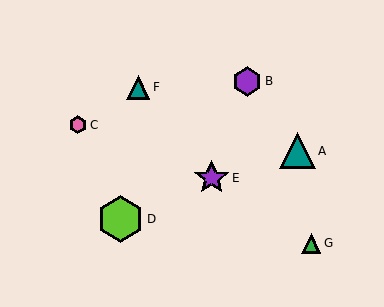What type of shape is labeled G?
Shape G is a green triangle.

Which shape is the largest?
The lime hexagon (labeled D) is the largest.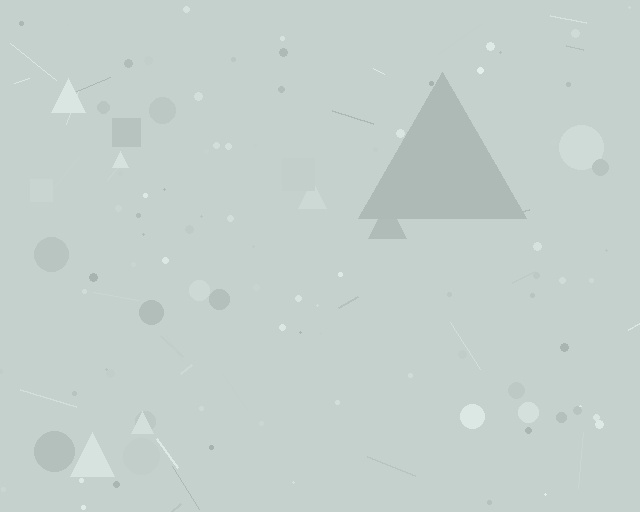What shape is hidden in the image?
A triangle is hidden in the image.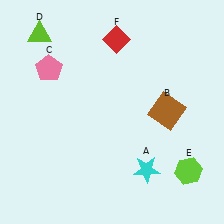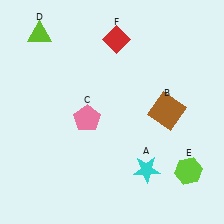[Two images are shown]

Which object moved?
The pink pentagon (C) moved down.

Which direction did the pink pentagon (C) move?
The pink pentagon (C) moved down.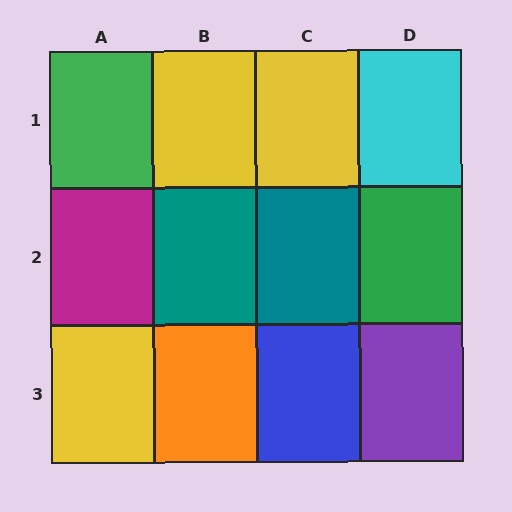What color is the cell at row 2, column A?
Magenta.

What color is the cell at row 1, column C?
Yellow.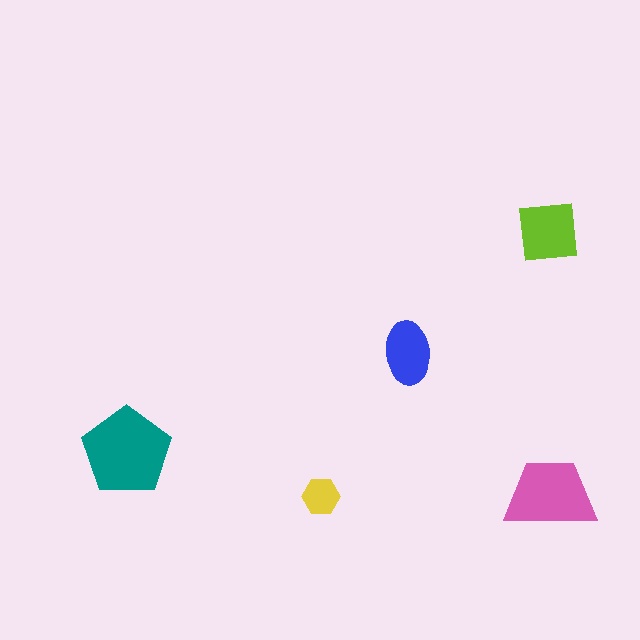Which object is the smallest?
The yellow hexagon.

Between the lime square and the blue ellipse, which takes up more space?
The lime square.